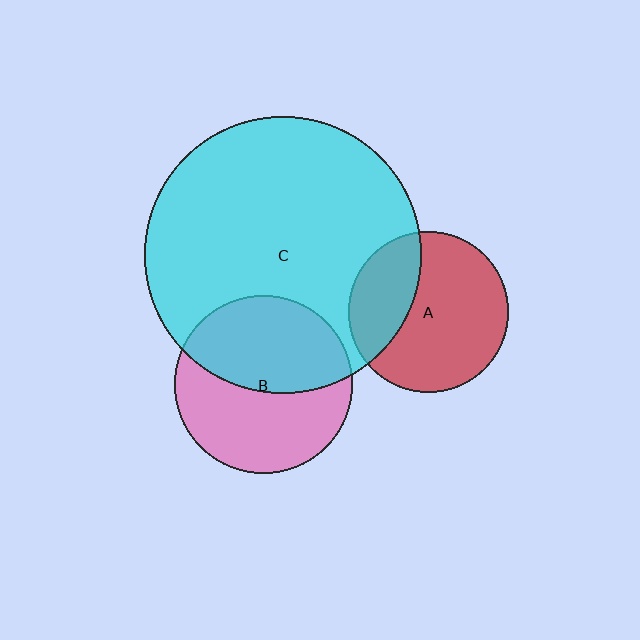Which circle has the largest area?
Circle C (cyan).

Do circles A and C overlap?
Yes.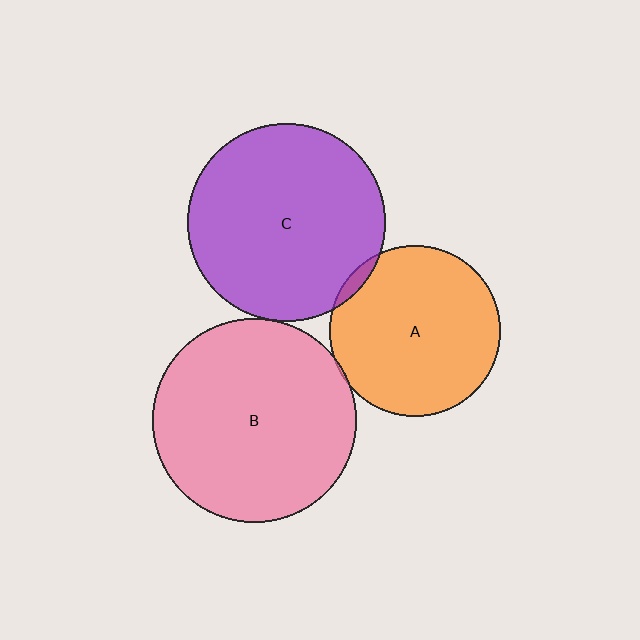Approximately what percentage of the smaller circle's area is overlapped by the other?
Approximately 5%.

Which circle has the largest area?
Circle B (pink).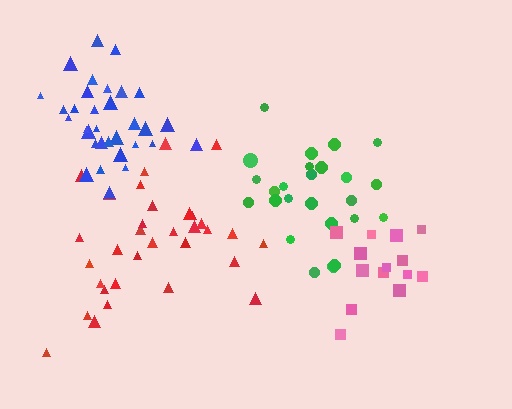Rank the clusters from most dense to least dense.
blue, pink, red, green.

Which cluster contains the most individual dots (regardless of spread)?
Red (33).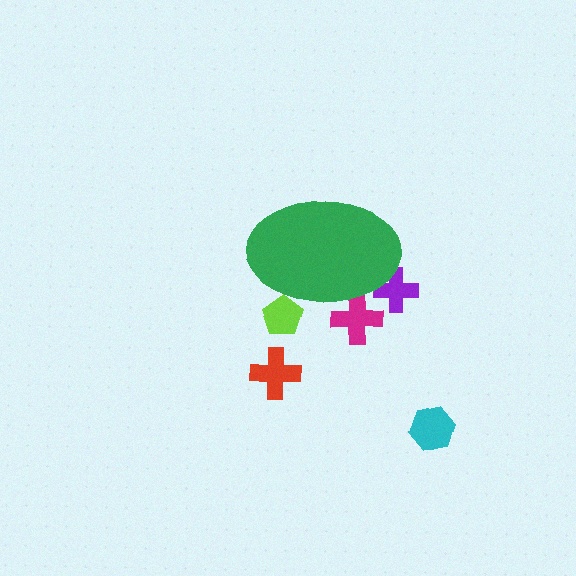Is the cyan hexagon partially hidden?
No, the cyan hexagon is fully visible.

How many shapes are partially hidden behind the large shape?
3 shapes are partially hidden.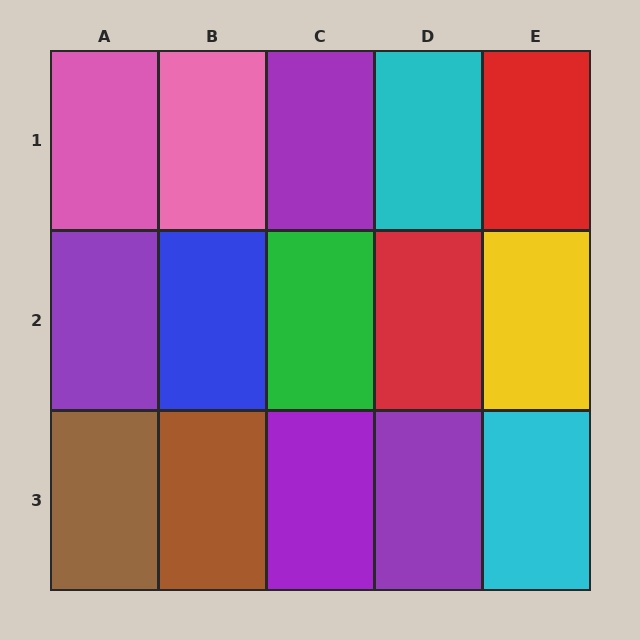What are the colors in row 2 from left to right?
Purple, blue, green, red, yellow.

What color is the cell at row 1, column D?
Cyan.